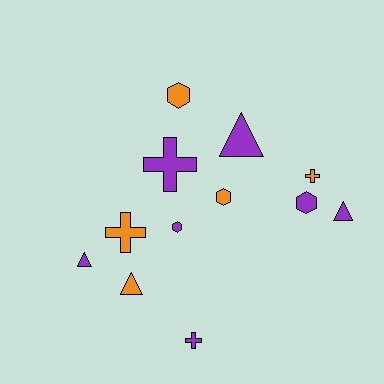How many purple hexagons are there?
There are 2 purple hexagons.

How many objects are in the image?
There are 12 objects.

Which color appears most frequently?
Purple, with 7 objects.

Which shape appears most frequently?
Triangle, with 4 objects.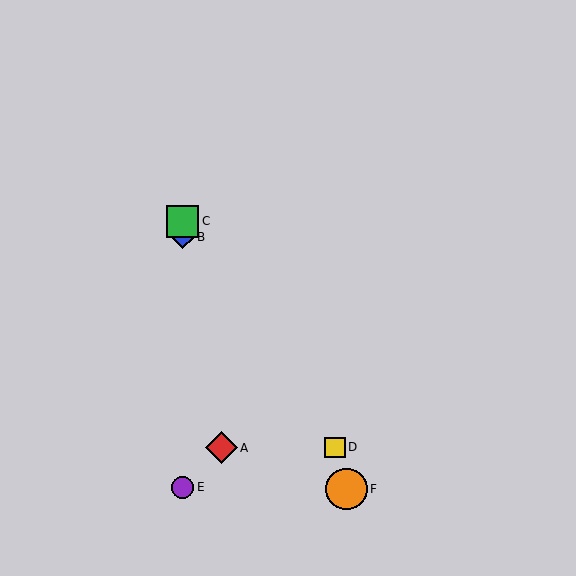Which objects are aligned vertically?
Objects B, C, E are aligned vertically.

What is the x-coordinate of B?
Object B is at x≈183.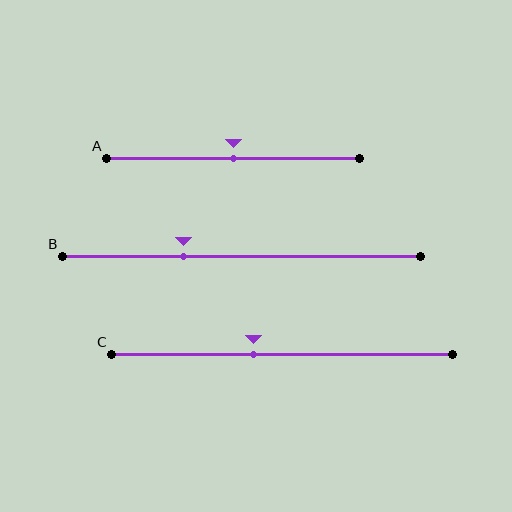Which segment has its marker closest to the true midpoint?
Segment A has its marker closest to the true midpoint.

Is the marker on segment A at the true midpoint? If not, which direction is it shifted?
Yes, the marker on segment A is at the true midpoint.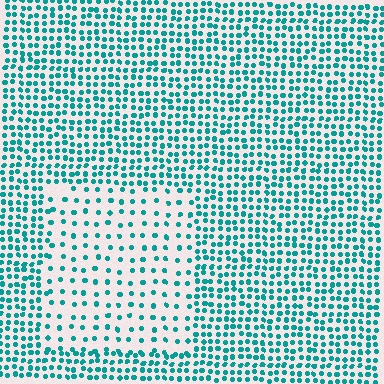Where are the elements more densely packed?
The elements are more densely packed outside the rectangle boundary.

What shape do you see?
I see a rectangle.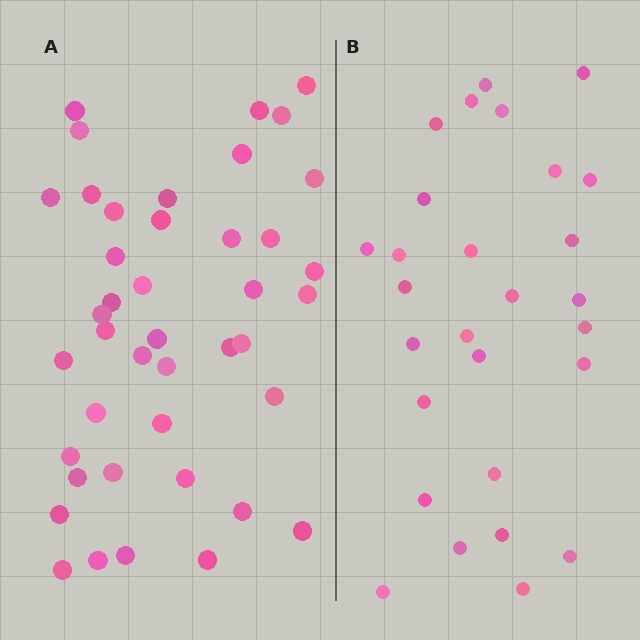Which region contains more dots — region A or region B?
Region A (the left region) has more dots.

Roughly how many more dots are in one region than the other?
Region A has approximately 15 more dots than region B.